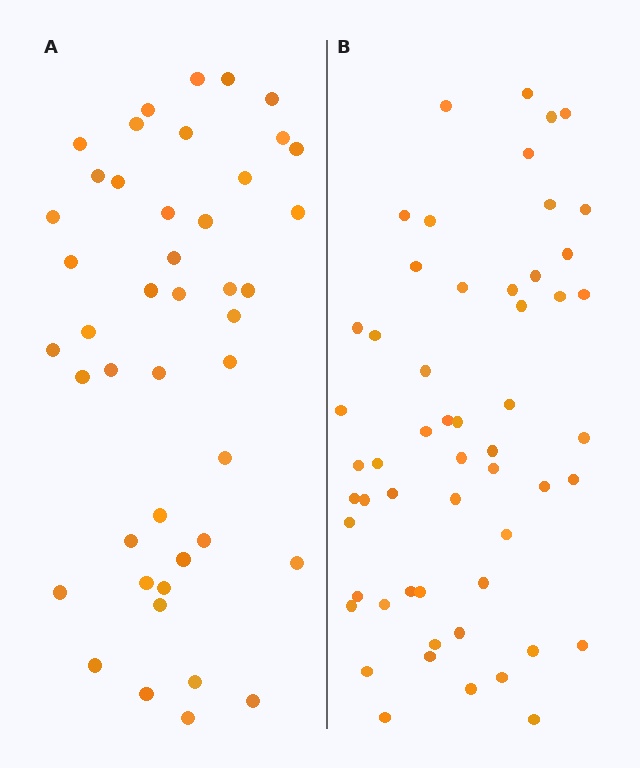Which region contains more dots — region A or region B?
Region B (the right region) has more dots.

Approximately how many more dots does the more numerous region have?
Region B has roughly 12 or so more dots than region A.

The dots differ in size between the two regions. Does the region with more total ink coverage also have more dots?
No. Region A has more total ink coverage because its dots are larger, but region B actually contains more individual dots. Total area can be misleading — the number of items is what matters here.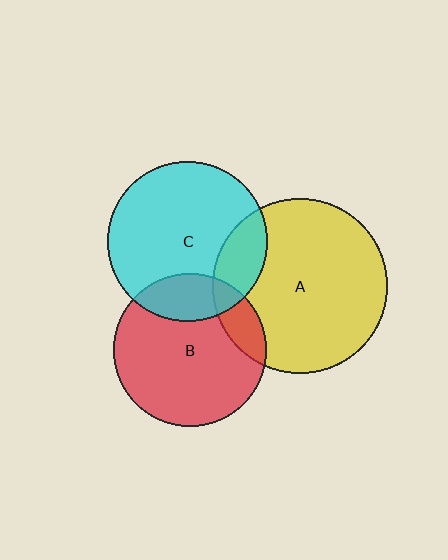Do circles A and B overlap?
Yes.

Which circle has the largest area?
Circle A (yellow).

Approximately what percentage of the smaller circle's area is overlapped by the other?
Approximately 15%.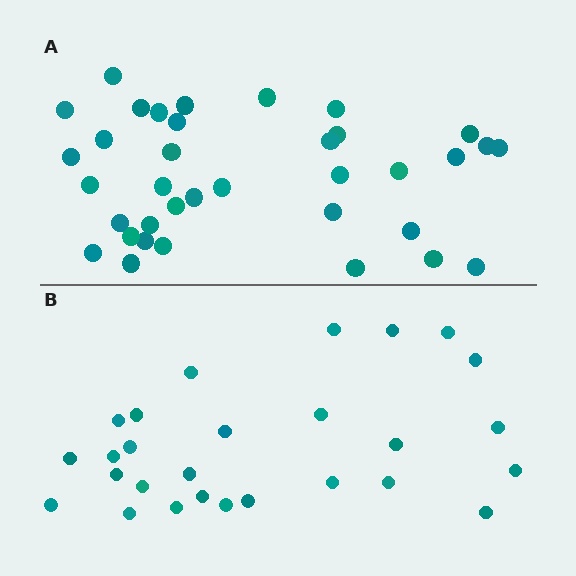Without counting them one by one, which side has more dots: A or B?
Region A (the top region) has more dots.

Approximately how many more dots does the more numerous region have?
Region A has roughly 8 or so more dots than region B.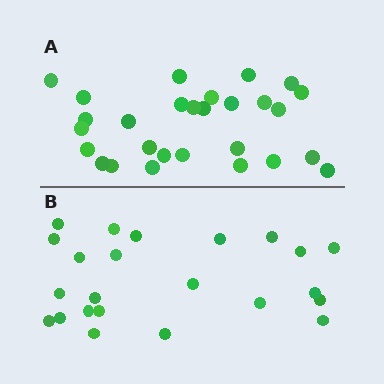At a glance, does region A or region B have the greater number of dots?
Region A (the top region) has more dots.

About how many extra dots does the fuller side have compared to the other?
Region A has about 5 more dots than region B.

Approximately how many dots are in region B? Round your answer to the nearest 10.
About 20 dots. (The exact count is 23, which rounds to 20.)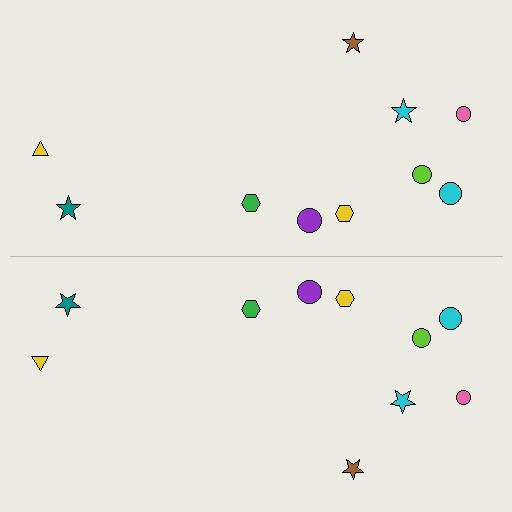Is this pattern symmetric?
Yes, this pattern has bilateral (reflection) symmetry.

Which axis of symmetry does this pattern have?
The pattern has a horizontal axis of symmetry running through the center of the image.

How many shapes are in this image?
There are 20 shapes in this image.